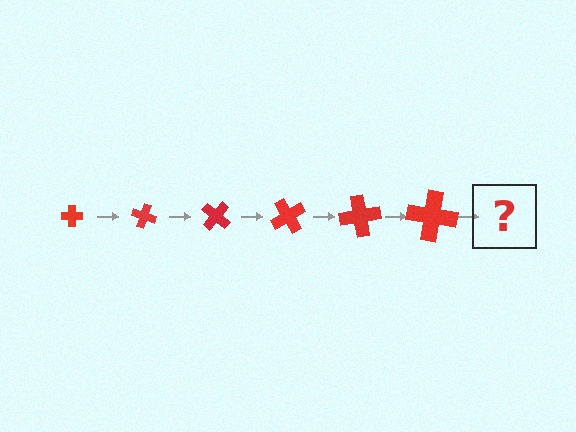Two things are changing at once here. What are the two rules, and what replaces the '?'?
The two rules are that the cross grows larger each step and it rotates 20 degrees each step. The '?' should be a cross, larger than the previous one and rotated 120 degrees from the start.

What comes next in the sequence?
The next element should be a cross, larger than the previous one and rotated 120 degrees from the start.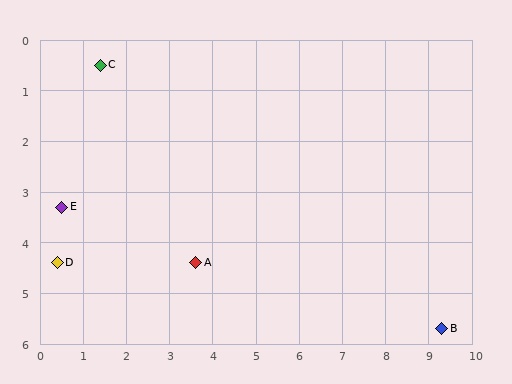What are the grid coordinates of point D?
Point D is at approximately (0.4, 4.4).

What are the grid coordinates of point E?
Point E is at approximately (0.5, 3.3).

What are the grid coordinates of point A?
Point A is at approximately (3.6, 4.4).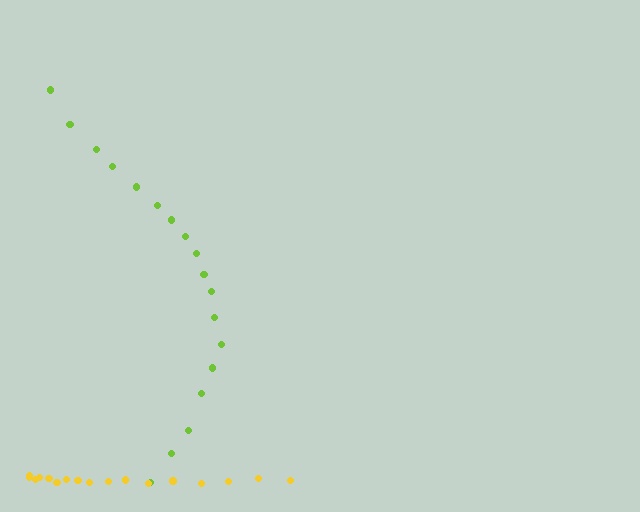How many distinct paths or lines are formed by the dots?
There are 2 distinct paths.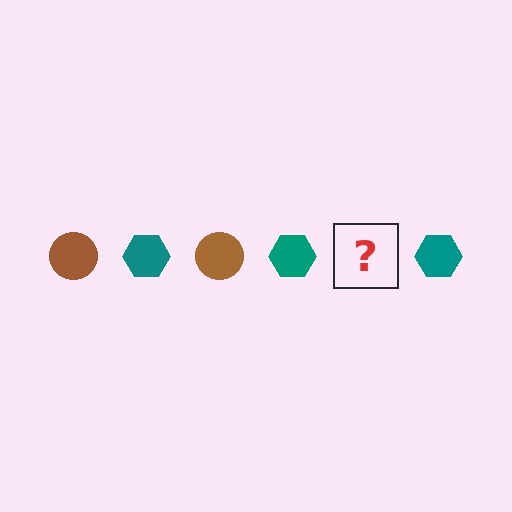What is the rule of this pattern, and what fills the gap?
The rule is that the pattern alternates between brown circle and teal hexagon. The gap should be filled with a brown circle.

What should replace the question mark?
The question mark should be replaced with a brown circle.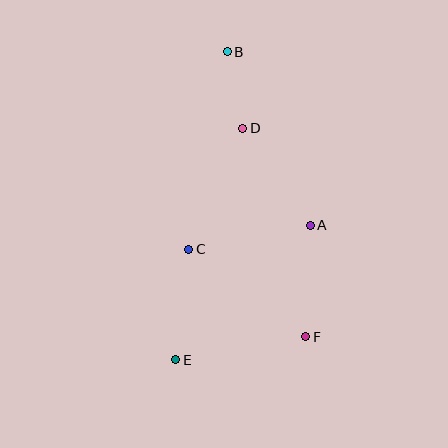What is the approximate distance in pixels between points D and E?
The distance between D and E is approximately 241 pixels.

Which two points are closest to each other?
Points B and D are closest to each other.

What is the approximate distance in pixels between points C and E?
The distance between C and E is approximately 111 pixels.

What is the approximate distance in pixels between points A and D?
The distance between A and D is approximately 118 pixels.